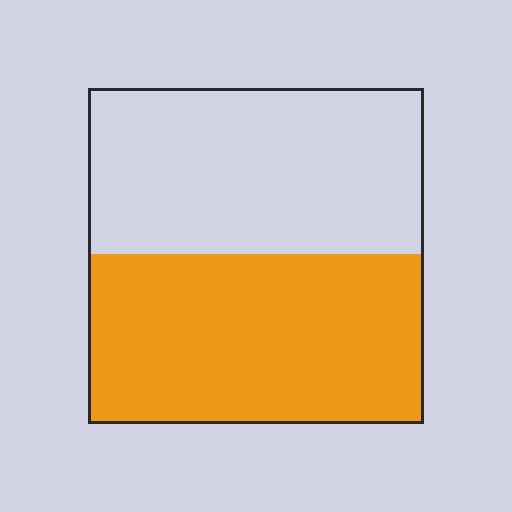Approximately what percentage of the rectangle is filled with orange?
Approximately 50%.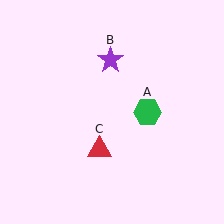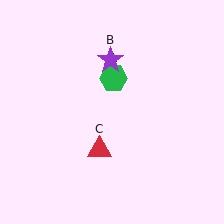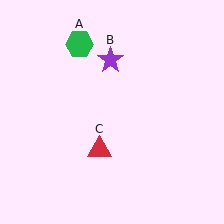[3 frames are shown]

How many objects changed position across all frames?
1 object changed position: green hexagon (object A).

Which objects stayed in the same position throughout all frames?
Purple star (object B) and red triangle (object C) remained stationary.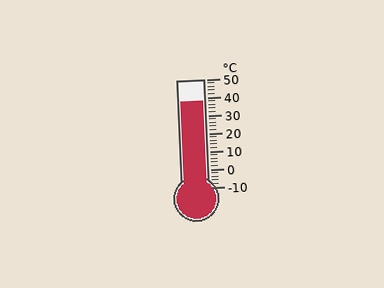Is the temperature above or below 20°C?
The temperature is above 20°C.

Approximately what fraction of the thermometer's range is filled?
The thermometer is filled to approximately 80% of its range.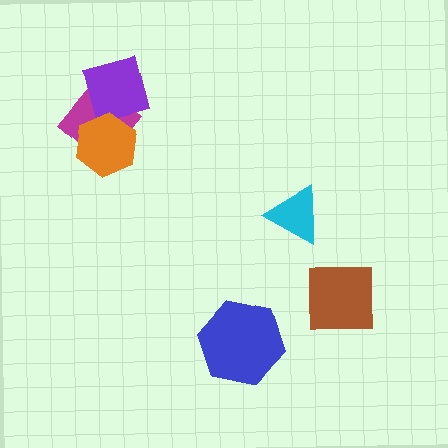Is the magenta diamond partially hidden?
Yes, it is partially covered by another shape.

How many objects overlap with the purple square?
1 object overlaps with the purple square.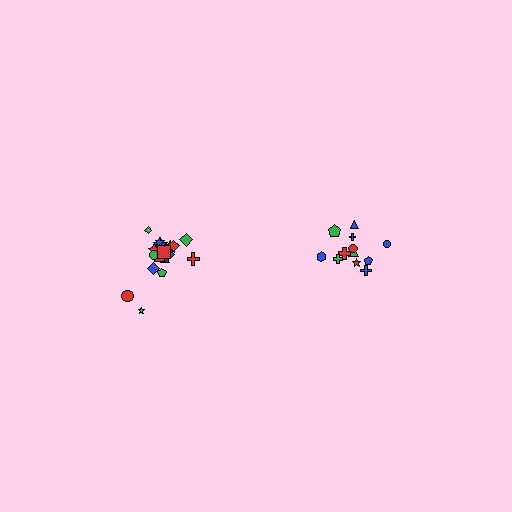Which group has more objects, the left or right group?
The left group.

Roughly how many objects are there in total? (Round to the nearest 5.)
Roughly 30 objects in total.